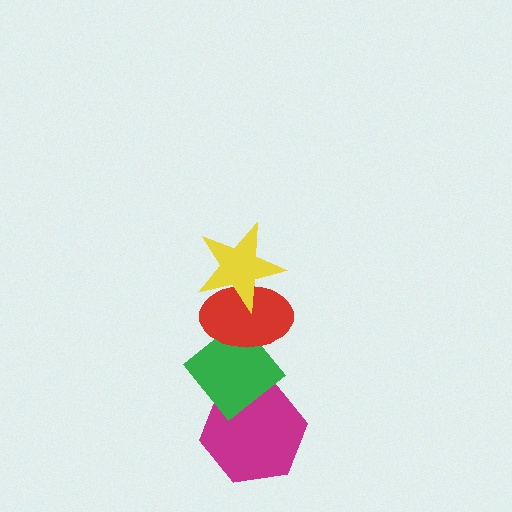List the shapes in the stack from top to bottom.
From top to bottom: the yellow star, the red ellipse, the green diamond, the magenta hexagon.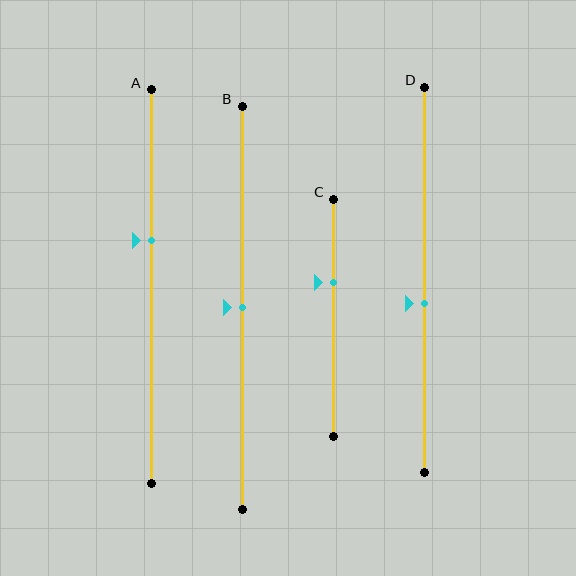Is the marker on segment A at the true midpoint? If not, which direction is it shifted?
No, the marker on segment A is shifted upward by about 12% of the segment length.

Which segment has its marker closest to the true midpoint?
Segment B has its marker closest to the true midpoint.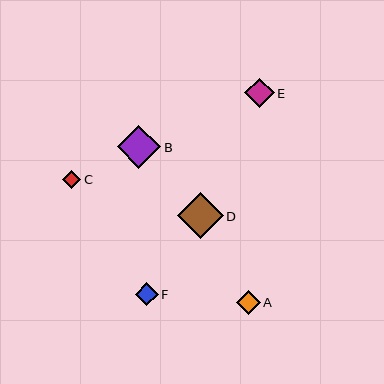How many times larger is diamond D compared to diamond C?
Diamond D is approximately 2.5 times the size of diamond C.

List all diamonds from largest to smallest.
From largest to smallest: D, B, E, A, F, C.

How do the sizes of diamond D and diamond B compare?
Diamond D and diamond B are approximately the same size.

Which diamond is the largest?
Diamond D is the largest with a size of approximately 46 pixels.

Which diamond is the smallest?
Diamond C is the smallest with a size of approximately 18 pixels.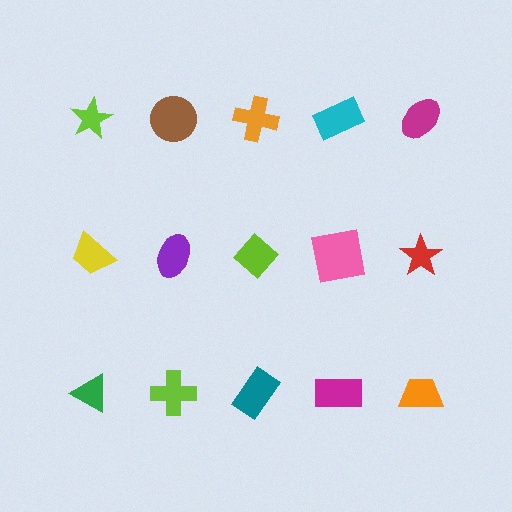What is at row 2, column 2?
A purple ellipse.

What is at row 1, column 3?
An orange cross.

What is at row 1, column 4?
A cyan rectangle.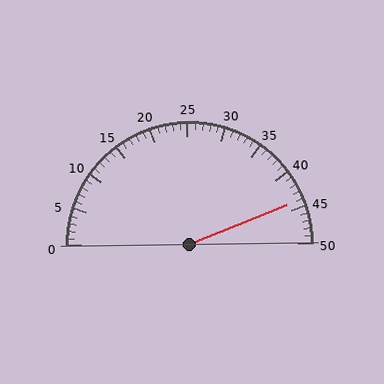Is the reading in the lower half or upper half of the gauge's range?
The reading is in the upper half of the range (0 to 50).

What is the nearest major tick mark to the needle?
The nearest major tick mark is 45.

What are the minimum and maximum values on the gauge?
The gauge ranges from 0 to 50.